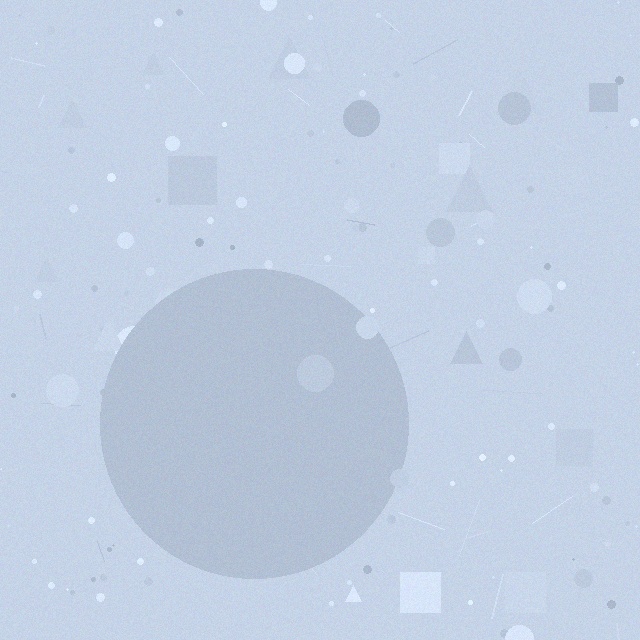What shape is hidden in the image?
A circle is hidden in the image.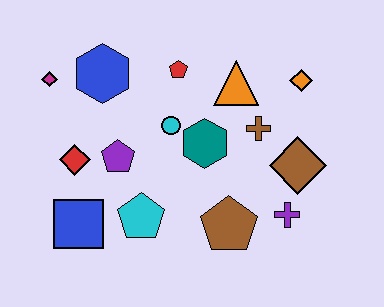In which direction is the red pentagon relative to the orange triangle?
The red pentagon is to the left of the orange triangle.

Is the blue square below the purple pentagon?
Yes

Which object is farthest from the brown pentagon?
The magenta diamond is farthest from the brown pentagon.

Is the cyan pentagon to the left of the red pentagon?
Yes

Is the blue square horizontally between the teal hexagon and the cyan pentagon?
No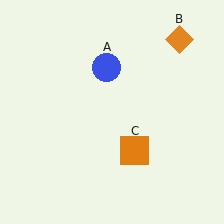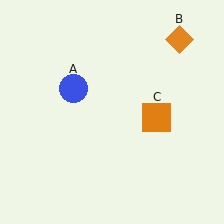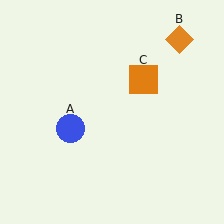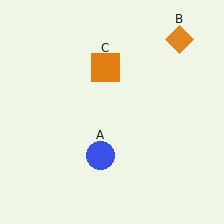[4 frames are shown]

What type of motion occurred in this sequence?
The blue circle (object A), orange square (object C) rotated counterclockwise around the center of the scene.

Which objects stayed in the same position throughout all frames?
Orange diamond (object B) remained stationary.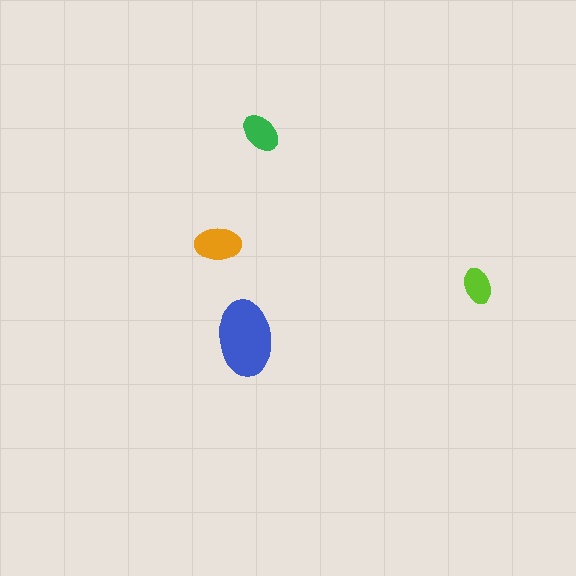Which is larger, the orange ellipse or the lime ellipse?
The orange one.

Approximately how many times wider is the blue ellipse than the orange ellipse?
About 1.5 times wider.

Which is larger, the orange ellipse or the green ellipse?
The orange one.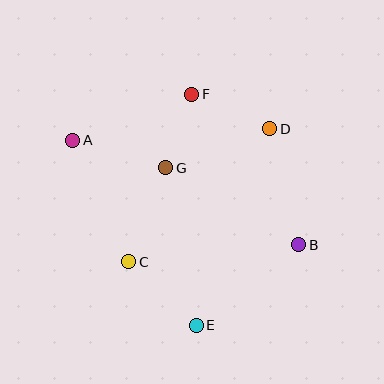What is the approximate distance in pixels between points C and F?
The distance between C and F is approximately 179 pixels.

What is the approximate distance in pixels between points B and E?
The distance between B and E is approximately 130 pixels.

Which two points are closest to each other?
Points F and G are closest to each other.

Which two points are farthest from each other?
Points A and B are farthest from each other.